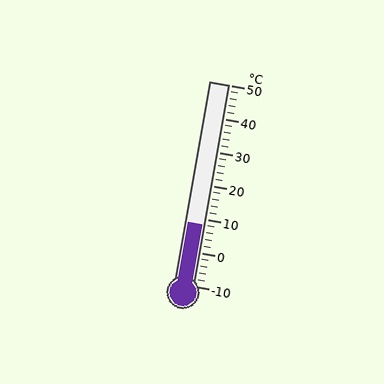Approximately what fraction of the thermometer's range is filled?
The thermometer is filled to approximately 30% of its range.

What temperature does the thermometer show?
The thermometer shows approximately 8°C.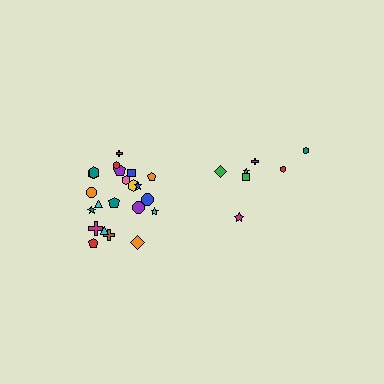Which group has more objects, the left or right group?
The left group.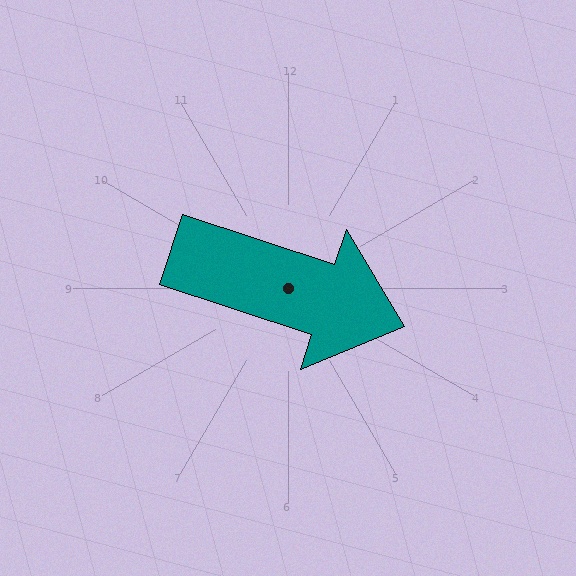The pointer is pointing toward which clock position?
Roughly 4 o'clock.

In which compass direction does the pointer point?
East.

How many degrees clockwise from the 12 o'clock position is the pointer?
Approximately 108 degrees.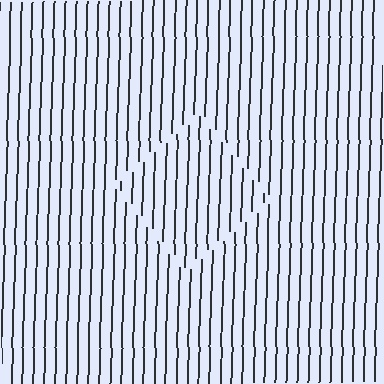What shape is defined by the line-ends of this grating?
An illusory square. The interior of the shape contains the same grating, shifted by half a period — the contour is defined by the phase discontinuity where line-ends from the inner and outer gratings abut.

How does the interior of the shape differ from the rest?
The interior of the shape contains the same grating, shifted by half a period — the contour is defined by the phase discontinuity where line-ends from the inner and outer gratings abut.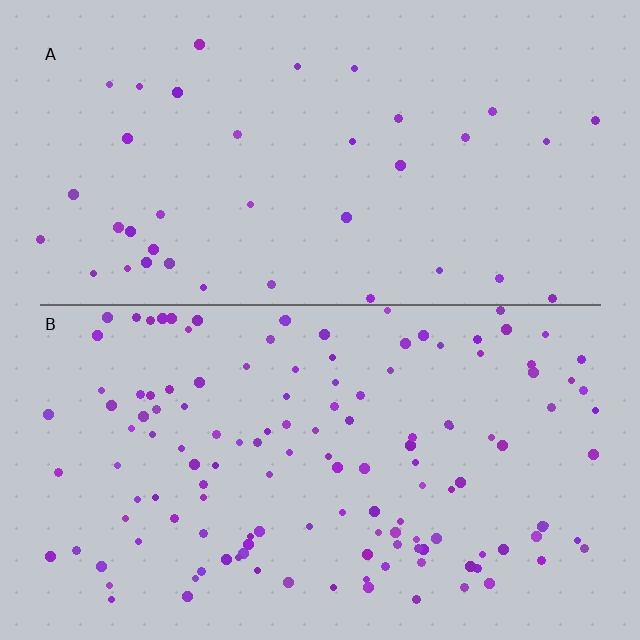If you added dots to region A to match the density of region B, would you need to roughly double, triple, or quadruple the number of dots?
Approximately quadruple.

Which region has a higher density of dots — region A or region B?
B (the bottom).